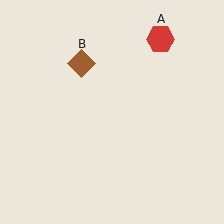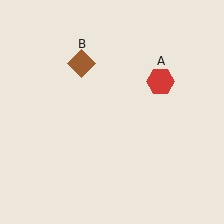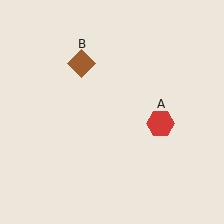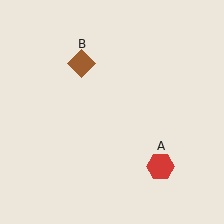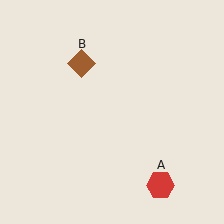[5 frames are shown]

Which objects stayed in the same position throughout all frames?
Brown diamond (object B) remained stationary.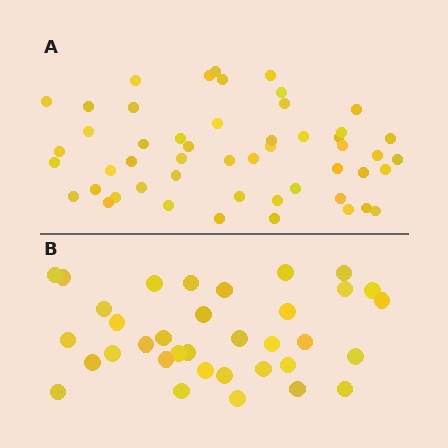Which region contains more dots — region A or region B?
Region A (the top region) has more dots.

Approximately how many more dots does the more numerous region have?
Region A has approximately 15 more dots than region B.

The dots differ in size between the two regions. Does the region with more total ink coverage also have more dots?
No. Region B has more total ink coverage because its dots are larger, but region A actually contains more individual dots. Total area can be misleading — the number of items is what matters here.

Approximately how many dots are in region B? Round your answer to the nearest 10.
About 40 dots. (The exact count is 35, which rounds to 40.)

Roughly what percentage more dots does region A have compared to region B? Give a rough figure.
About 45% more.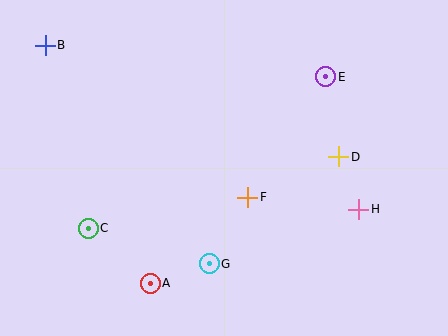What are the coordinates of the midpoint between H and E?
The midpoint between H and E is at (342, 143).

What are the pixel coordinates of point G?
Point G is at (209, 264).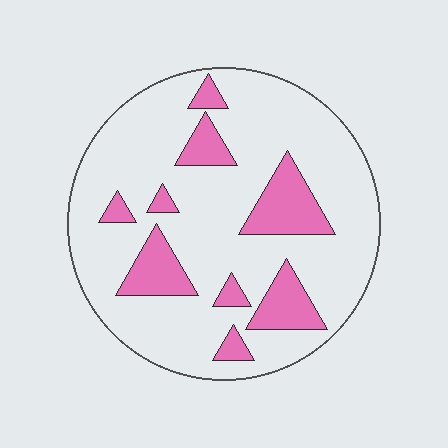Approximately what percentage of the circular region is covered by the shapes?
Approximately 20%.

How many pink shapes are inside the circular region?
9.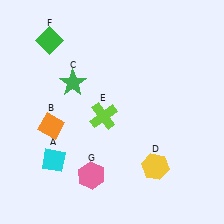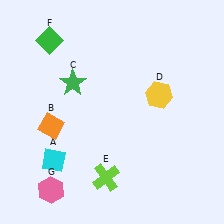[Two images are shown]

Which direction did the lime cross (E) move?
The lime cross (E) moved down.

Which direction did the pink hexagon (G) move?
The pink hexagon (G) moved left.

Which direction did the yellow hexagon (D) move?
The yellow hexagon (D) moved up.